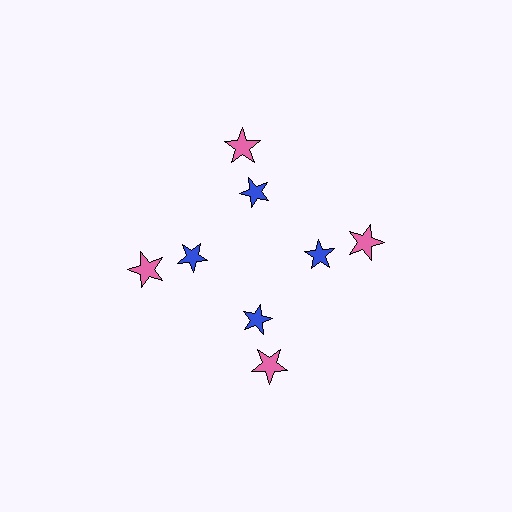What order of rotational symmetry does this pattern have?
This pattern has 4-fold rotational symmetry.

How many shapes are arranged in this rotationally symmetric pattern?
There are 8 shapes, arranged in 4 groups of 2.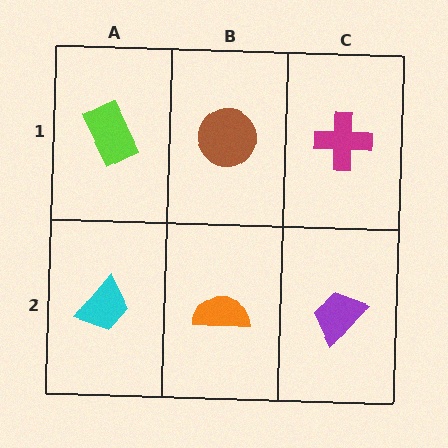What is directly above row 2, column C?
A magenta cross.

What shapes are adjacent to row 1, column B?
An orange semicircle (row 2, column B), a lime rectangle (row 1, column A), a magenta cross (row 1, column C).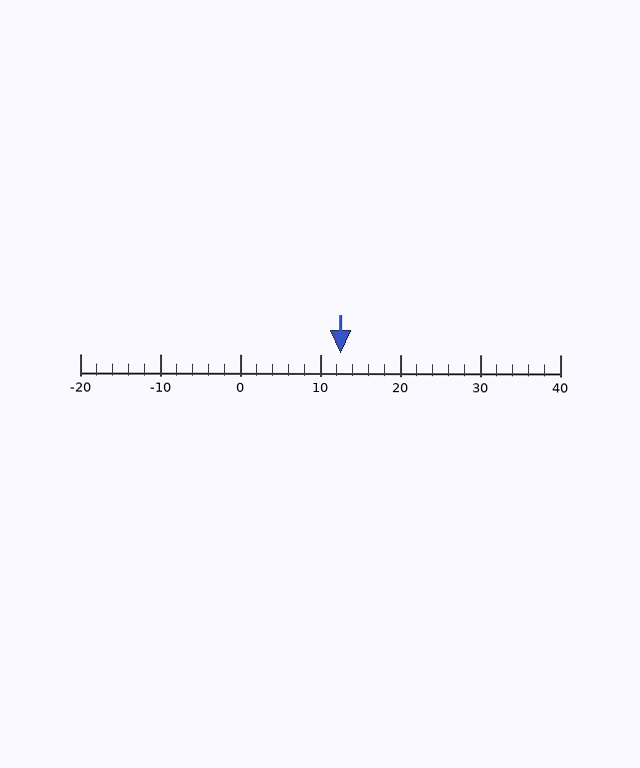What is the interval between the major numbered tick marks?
The major tick marks are spaced 10 units apart.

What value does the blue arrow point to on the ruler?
The blue arrow points to approximately 12.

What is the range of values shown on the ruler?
The ruler shows values from -20 to 40.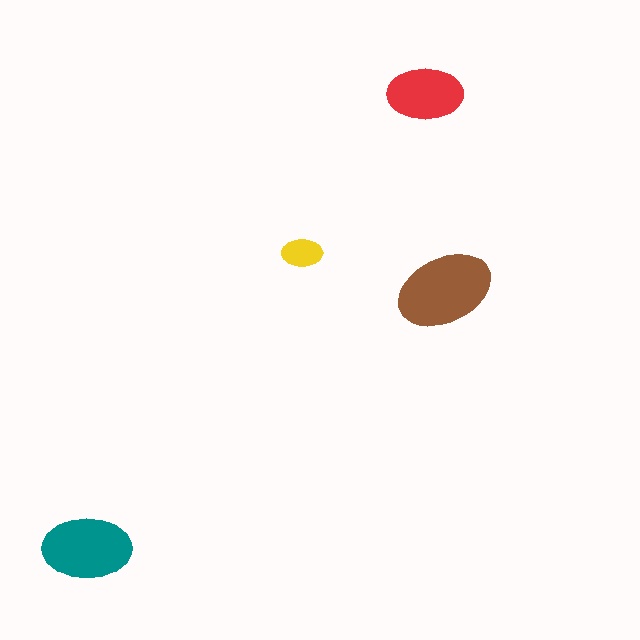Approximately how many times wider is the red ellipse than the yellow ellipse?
About 2 times wider.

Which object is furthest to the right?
The brown ellipse is rightmost.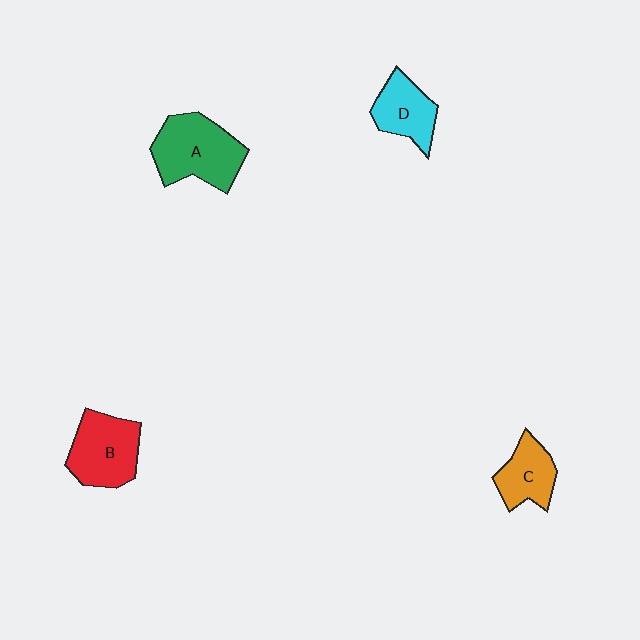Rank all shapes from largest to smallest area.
From largest to smallest: A (green), B (red), D (cyan), C (orange).